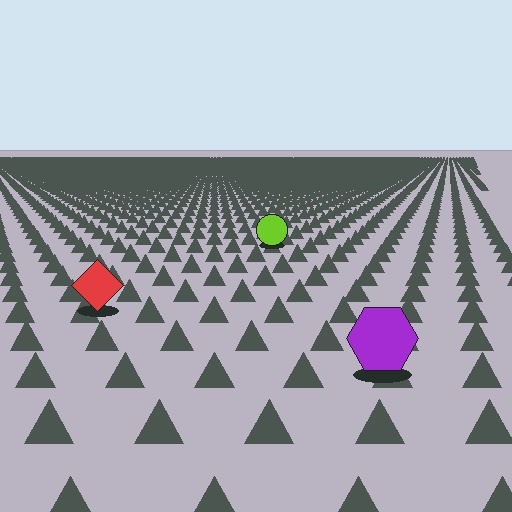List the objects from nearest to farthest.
From nearest to farthest: the purple hexagon, the red diamond, the lime circle.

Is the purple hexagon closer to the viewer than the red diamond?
Yes. The purple hexagon is closer — you can tell from the texture gradient: the ground texture is coarser near it.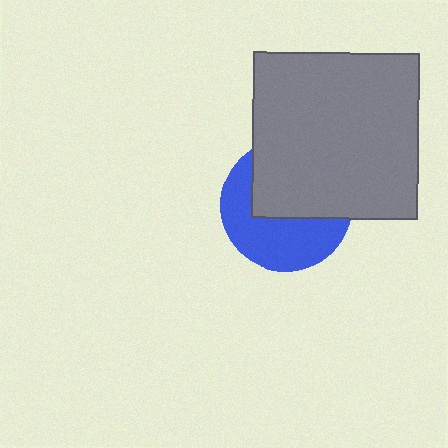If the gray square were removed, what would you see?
You would see the complete blue circle.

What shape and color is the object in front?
The object in front is a gray square.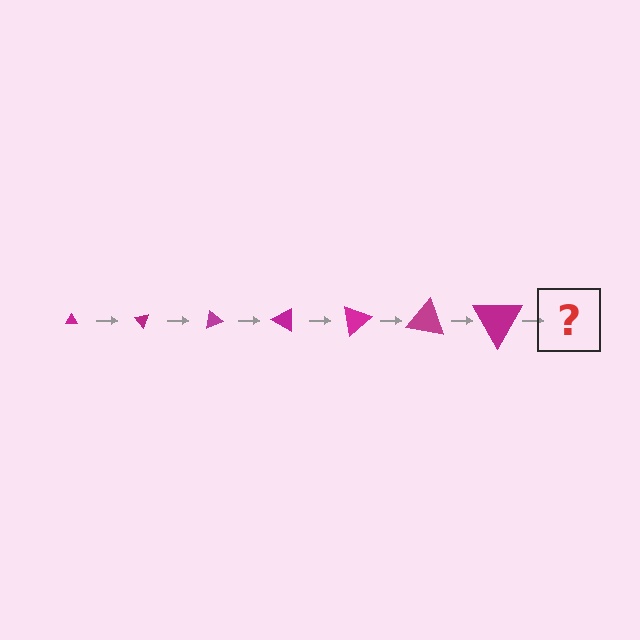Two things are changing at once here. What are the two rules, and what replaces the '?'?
The two rules are that the triangle grows larger each step and it rotates 50 degrees each step. The '?' should be a triangle, larger than the previous one and rotated 350 degrees from the start.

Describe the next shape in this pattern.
It should be a triangle, larger than the previous one and rotated 350 degrees from the start.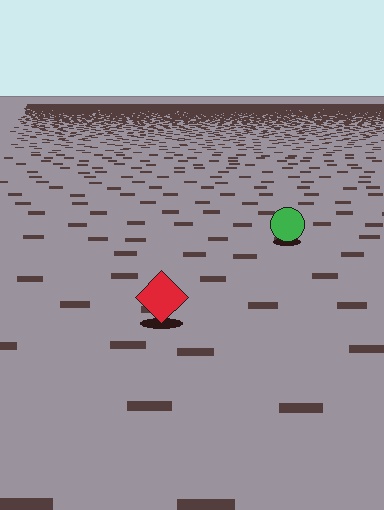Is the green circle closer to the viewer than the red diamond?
No. The red diamond is closer — you can tell from the texture gradient: the ground texture is coarser near it.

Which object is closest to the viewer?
The red diamond is closest. The texture marks near it are larger and more spread out.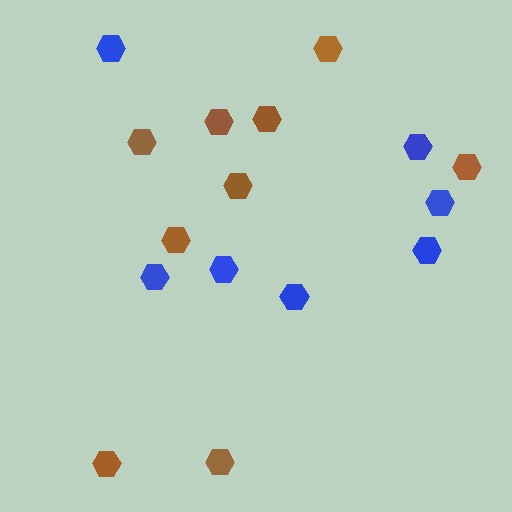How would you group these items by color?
There are 2 groups: one group of brown hexagons (9) and one group of blue hexagons (7).